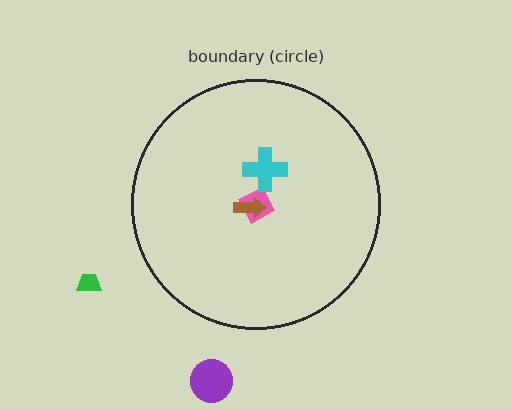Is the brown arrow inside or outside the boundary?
Inside.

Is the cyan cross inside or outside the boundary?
Inside.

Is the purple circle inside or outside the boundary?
Outside.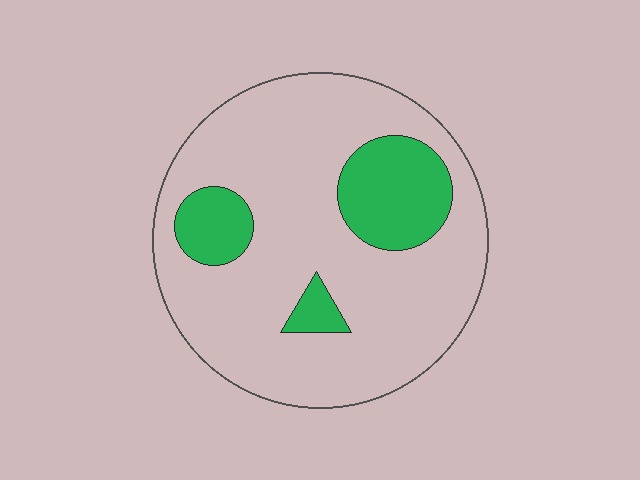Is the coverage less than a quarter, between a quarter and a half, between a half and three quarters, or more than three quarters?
Less than a quarter.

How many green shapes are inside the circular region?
3.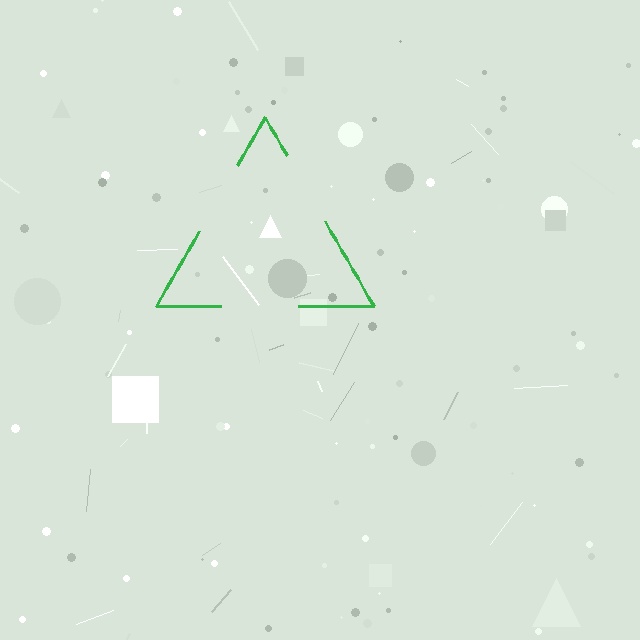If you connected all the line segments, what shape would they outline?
They would outline a triangle.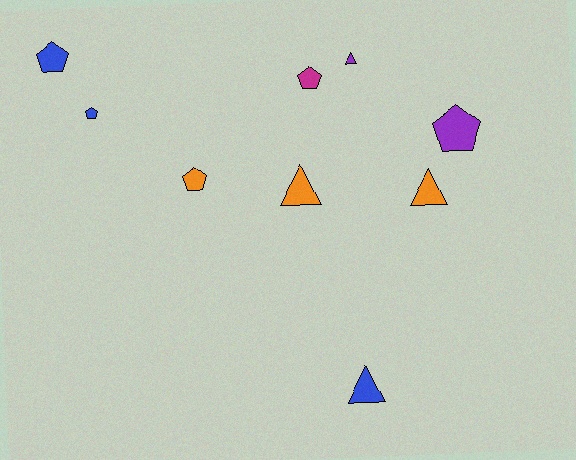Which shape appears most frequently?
Pentagon, with 5 objects.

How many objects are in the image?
There are 9 objects.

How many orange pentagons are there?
There is 1 orange pentagon.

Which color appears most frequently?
Blue, with 3 objects.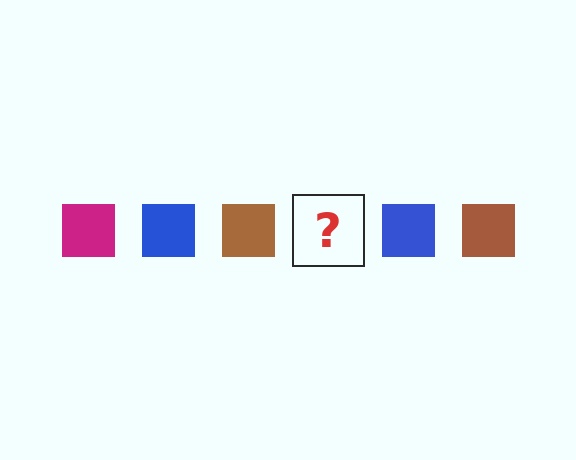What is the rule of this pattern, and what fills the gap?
The rule is that the pattern cycles through magenta, blue, brown squares. The gap should be filled with a magenta square.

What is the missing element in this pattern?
The missing element is a magenta square.